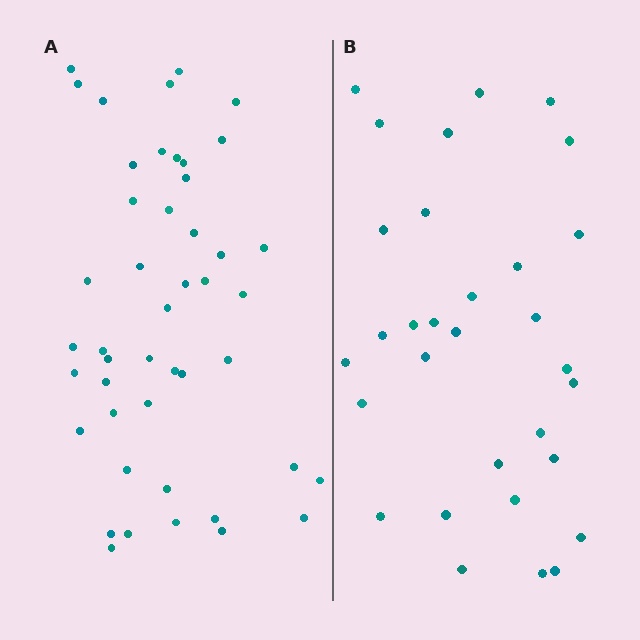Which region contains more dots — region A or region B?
Region A (the left region) has more dots.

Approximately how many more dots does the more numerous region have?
Region A has approximately 15 more dots than region B.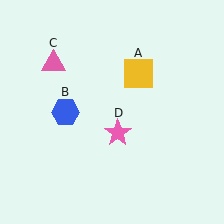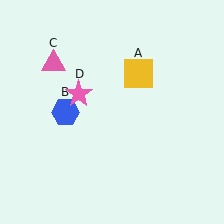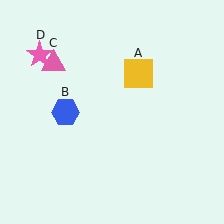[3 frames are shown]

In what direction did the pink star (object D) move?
The pink star (object D) moved up and to the left.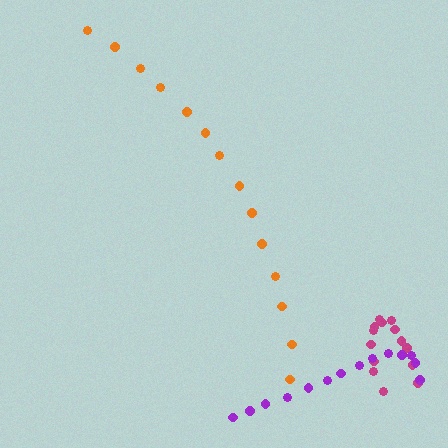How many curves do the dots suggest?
There are 3 distinct paths.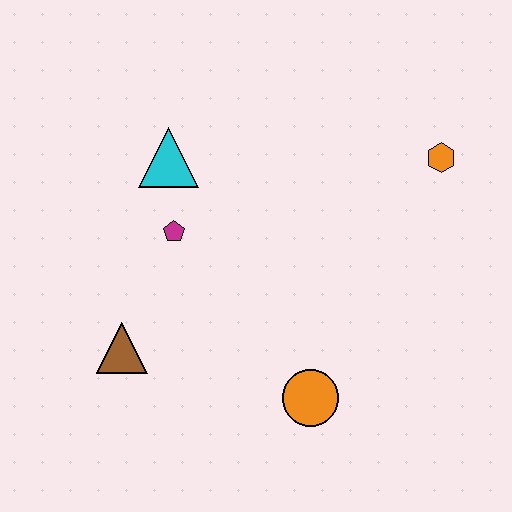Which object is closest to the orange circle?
The brown triangle is closest to the orange circle.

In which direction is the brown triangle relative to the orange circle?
The brown triangle is to the left of the orange circle.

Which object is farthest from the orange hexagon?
The brown triangle is farthest from the orange hexagon.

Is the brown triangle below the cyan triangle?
Yes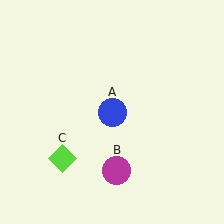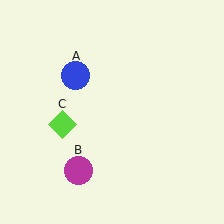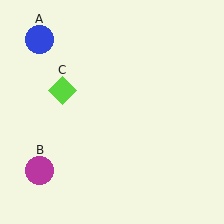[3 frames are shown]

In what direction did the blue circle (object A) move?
The blue circle (object A) moved up and to the left.